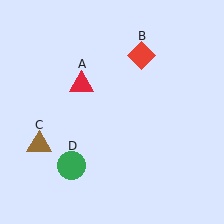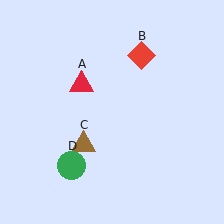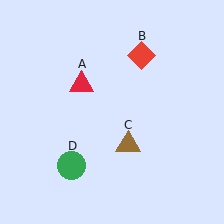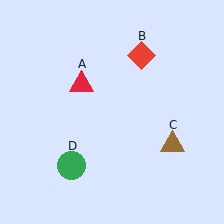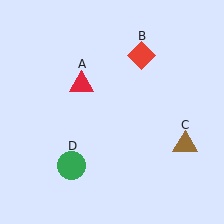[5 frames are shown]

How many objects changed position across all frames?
1 object changed position: brown triangle (object C).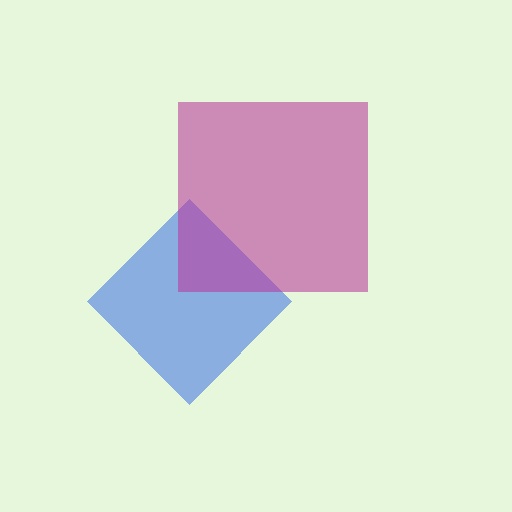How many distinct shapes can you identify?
There are 2 distinct shapes: a blue diamond, a magenta square.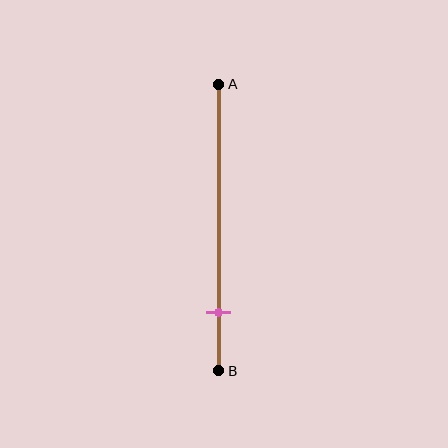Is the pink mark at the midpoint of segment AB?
No, the mark is at about 80% from A, not at the 50% midpoint.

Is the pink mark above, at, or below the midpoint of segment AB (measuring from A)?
The pink mark is below the midpoint of segment AB.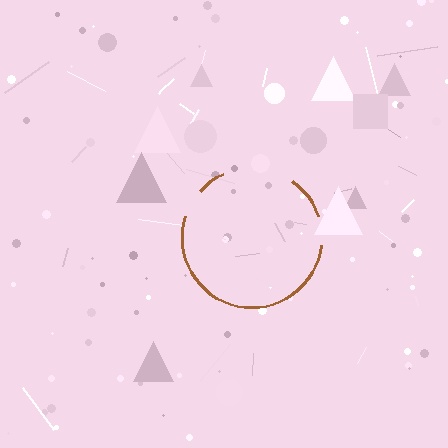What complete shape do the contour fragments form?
The contour fragments form a circle.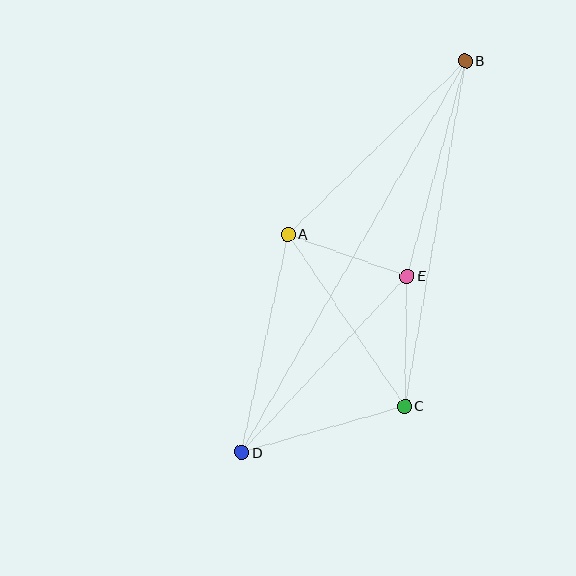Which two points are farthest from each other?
Points B and D are farthest from each other.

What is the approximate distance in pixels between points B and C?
The distance between B and C is approximately 351 pixels.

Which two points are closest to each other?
Points A and E are closest to each other.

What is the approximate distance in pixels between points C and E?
The distance between C and E is approximately 130 pixels.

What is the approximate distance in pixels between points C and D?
The distance between C and D is approximately 170 pixels.